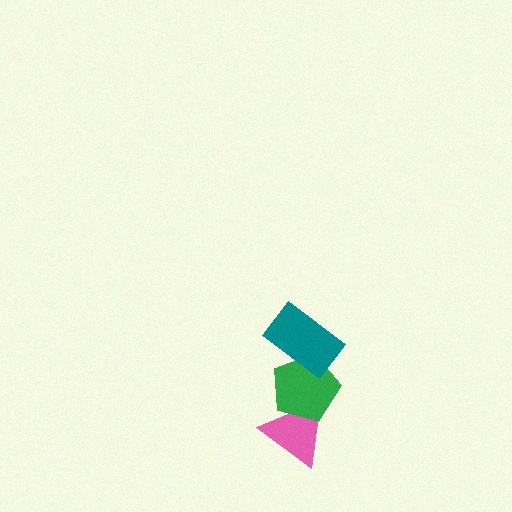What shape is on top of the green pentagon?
The teal rectangle is on top of the green pentagon.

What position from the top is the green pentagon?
The green pentagon is 2nd from the top.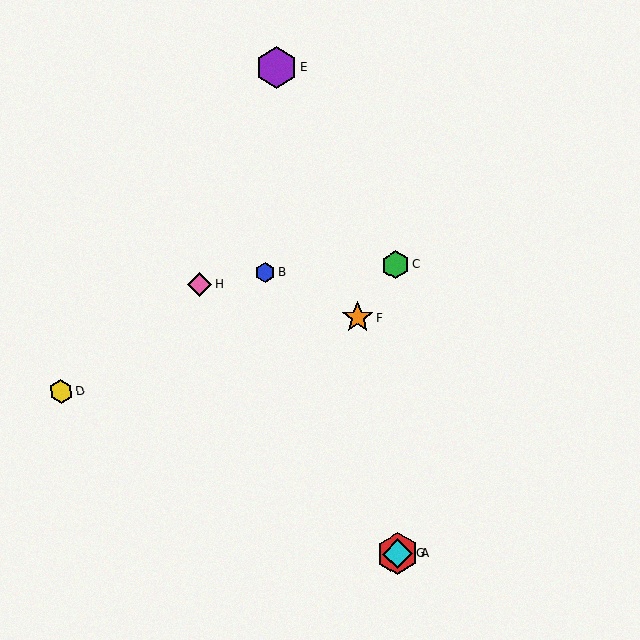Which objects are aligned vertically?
Objects A, C, G are aligned vertically.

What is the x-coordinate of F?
Object F is at x≈358.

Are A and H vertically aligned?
No, A is at x≈397 and H is at x≈199.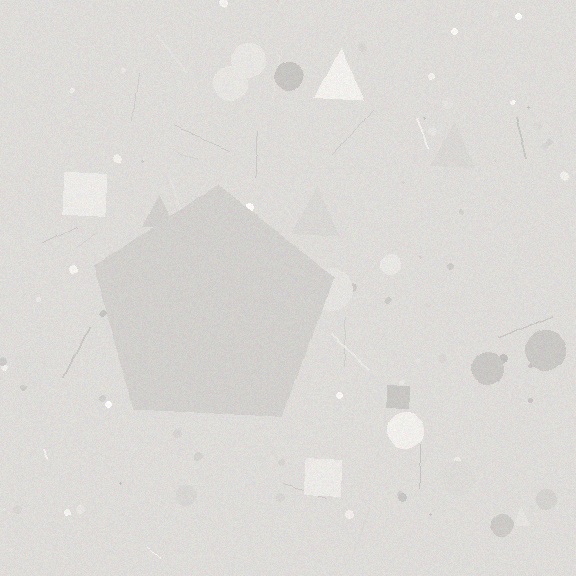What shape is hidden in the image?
A pentagon is hidden in the image.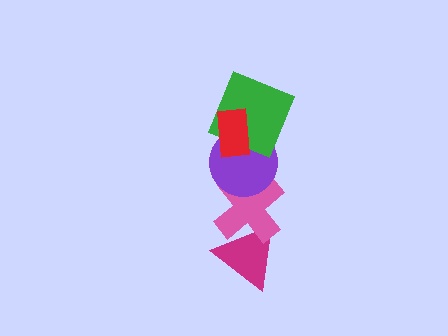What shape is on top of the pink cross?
The purple circle is on top of the pink cross.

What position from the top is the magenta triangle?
The magenta triangle is 5th from the top.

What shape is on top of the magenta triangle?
The pink cross is on top of the magenta triangle.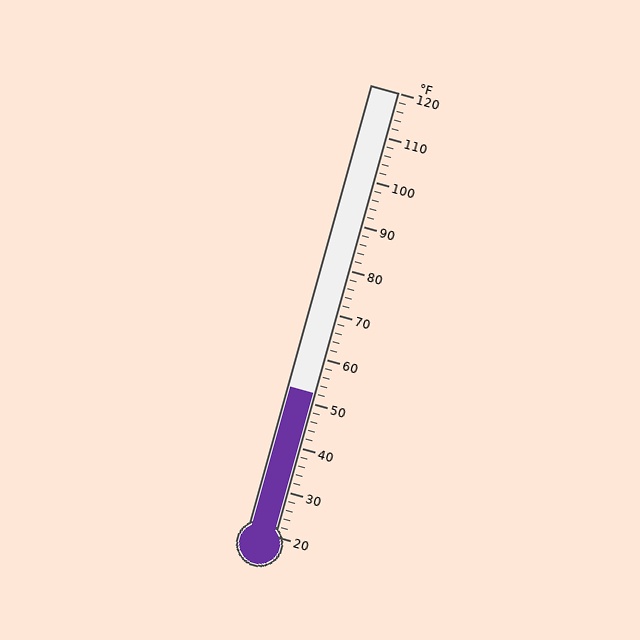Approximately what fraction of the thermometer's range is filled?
The thermometer is filled to approximately 30% of its range.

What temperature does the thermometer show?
The thermometer shows approximately 52°F.